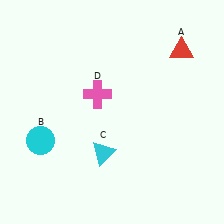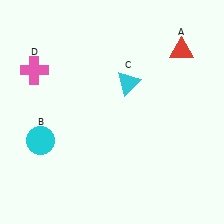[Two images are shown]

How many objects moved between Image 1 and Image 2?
2 objects moved between the two images.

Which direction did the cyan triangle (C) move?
The cyan triangle (C) moved up.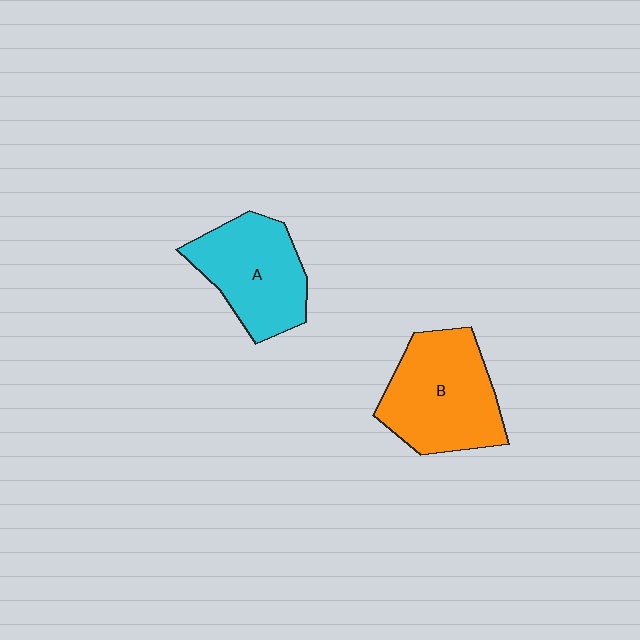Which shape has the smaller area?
Shape A (cyan).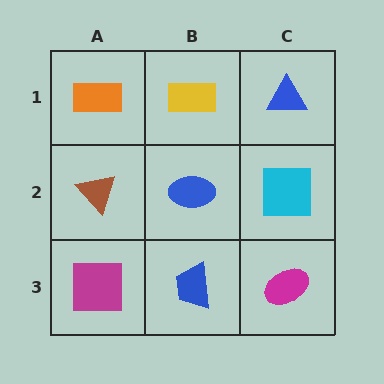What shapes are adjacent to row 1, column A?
A brown triangle (row 2, column A), a yellow rectangle (row 1, column B).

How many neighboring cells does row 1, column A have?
2.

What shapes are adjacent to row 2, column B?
A yellow rectangle (row 1, column B), a blue trapezoid (row 3, column B), a brown triangle (row 2, column A), a cyan square (row 2, column C).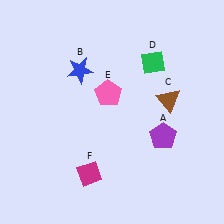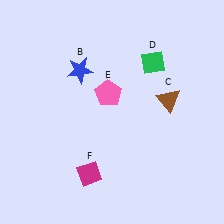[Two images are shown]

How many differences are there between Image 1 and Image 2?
There is 1 difference between the two images.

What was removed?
The purple pentagon (A) was removed in Image 2.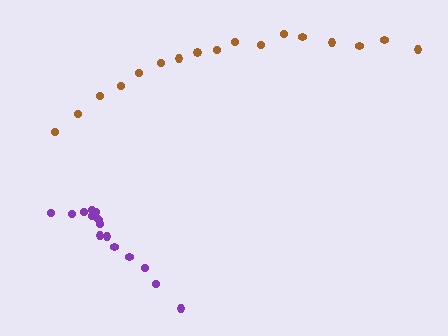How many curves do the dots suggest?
There are 2 distinct paths.